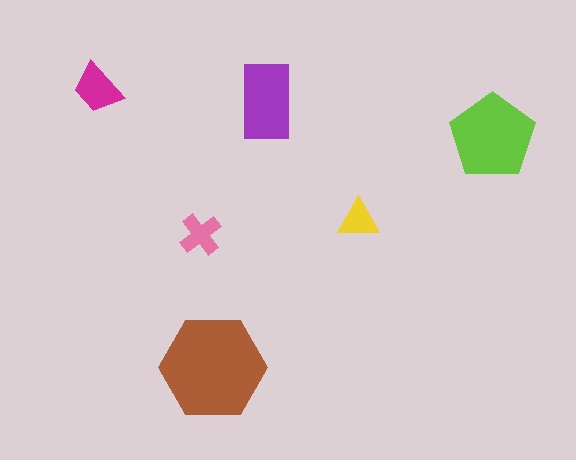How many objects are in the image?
There are 6 objects in the image.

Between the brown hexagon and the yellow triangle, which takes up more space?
The brown hexagon.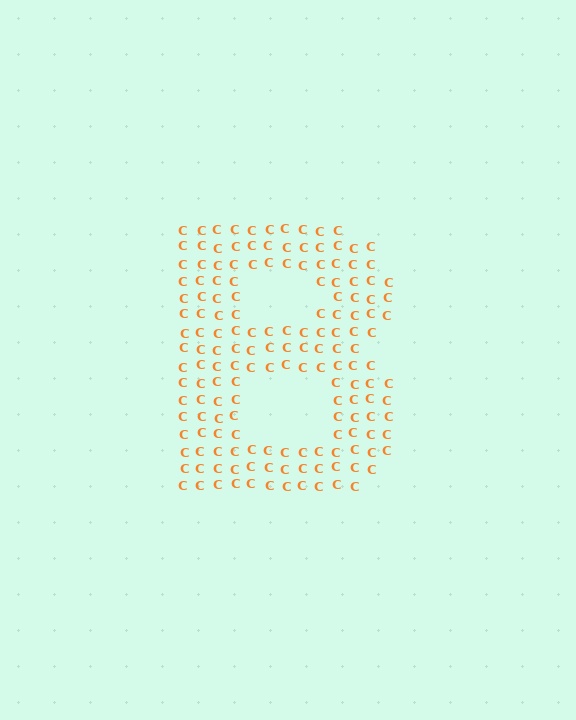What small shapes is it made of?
It is made of small letter C's.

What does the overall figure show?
The overall figure shows the letter B.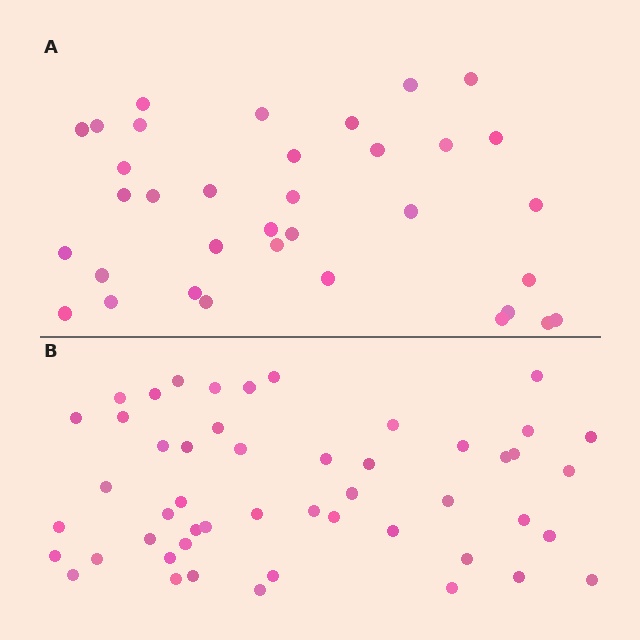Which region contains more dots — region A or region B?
Region B (the bottom region) has more dots.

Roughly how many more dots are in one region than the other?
Region B has approximately 15 more dots than region A.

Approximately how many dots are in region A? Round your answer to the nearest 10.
About 40 dots. (The exact count is 35, which rounds to 40.)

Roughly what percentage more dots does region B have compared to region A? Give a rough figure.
About 45% more.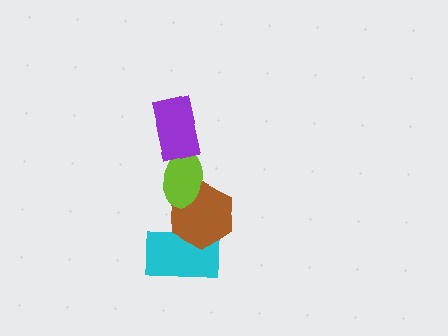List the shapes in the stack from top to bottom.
From top to bottom: the purple rectangle, the lime ellipse, the brown hexagon, the cyan rectangle.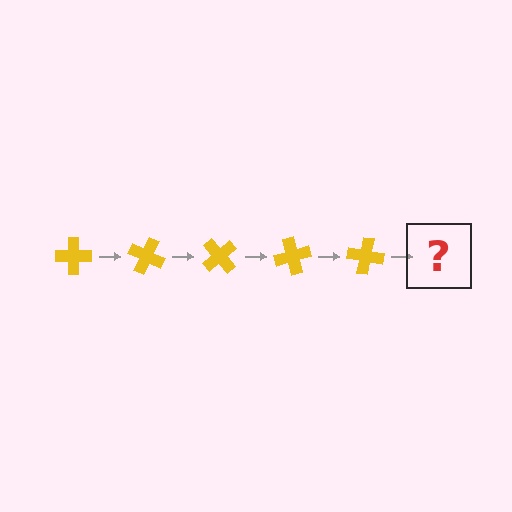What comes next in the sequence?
The next element should be a yellow cross rotated 125 degrees.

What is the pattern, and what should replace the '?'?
The pattern is that the cross rotates 25 degrees each step. The '?' should be a yellow cross rotated 125 degrees.